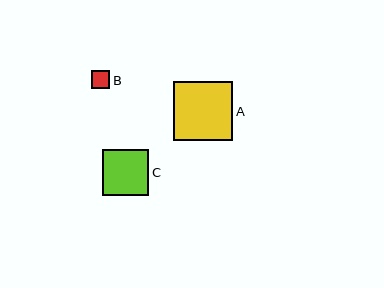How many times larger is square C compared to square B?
Square C is approximately 2.6 times the size of square B.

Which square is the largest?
Square A is the largest with a size of approximately 59 pixels.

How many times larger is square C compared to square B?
Square C is approximately 2.6 times the size of square B.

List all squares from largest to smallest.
From largest to smallest: A, C, B.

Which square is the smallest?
Square B is the smallest with a size of approximately 18 pixels.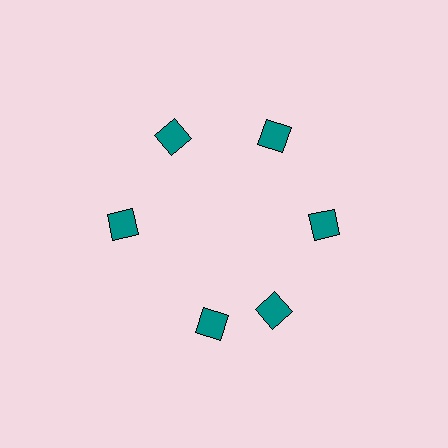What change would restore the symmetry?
The symmetry would be restored by rotating it back into even spacing with its neighbors so that all 6 diamonds sit at equal angles and equal distance from the center.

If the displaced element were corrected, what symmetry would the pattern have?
It would have 6-fold rotational symmetry — the pattern would map onto itself every 60 degrees.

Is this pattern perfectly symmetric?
No. The 6 teal diamonds are arranged in a ring, but one element near the 7 o'clock position is rotated out of alignment along the ring, breaking the 6-fold rotational symmetry.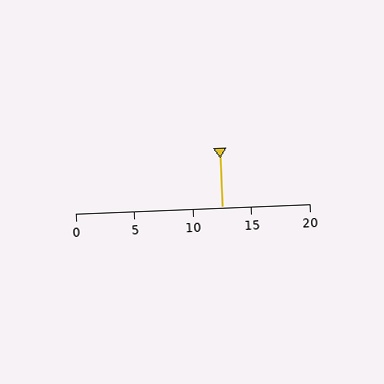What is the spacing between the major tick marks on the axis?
The major ticks are spaced 5 apart.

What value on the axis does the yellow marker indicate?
The marker indicates approximately 12.5.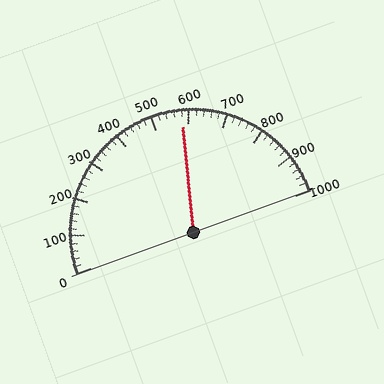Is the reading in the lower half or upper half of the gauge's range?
The reading is in the upper half of the range (0 to 1000).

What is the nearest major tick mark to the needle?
The nearest major tick mark is 600.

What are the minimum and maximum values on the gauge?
The gauge ranges from 0 to 1000.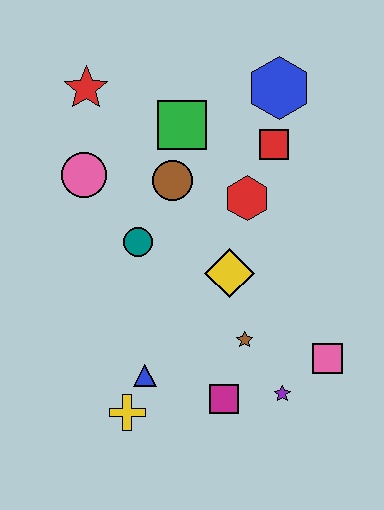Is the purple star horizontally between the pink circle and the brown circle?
No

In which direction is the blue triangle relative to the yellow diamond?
The blue triangle is below the yellow diamond.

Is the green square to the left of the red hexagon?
Yes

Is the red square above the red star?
No